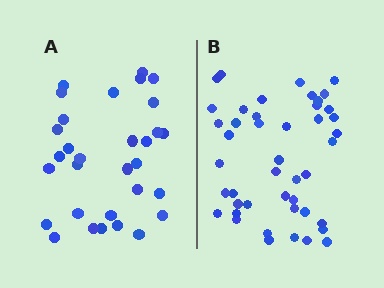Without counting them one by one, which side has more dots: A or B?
Region B (the right region) has more dots.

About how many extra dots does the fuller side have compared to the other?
Region B has approximately 15 more dots than region A.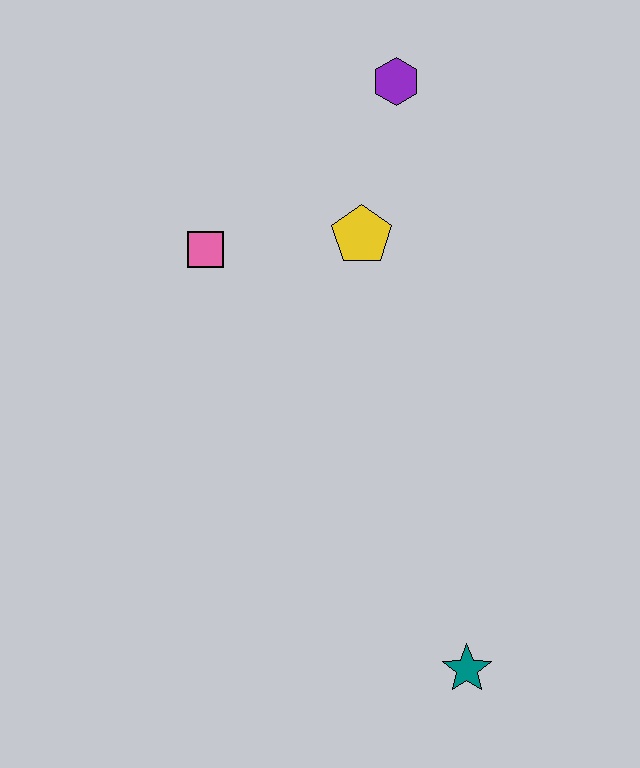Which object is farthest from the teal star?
The purple hexagon is farthest from the teal star.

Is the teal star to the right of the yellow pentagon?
Yes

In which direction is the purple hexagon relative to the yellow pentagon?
The purple hexagon is above the yellow pentagon.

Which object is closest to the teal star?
The yellow pentagon is closest to the teal star.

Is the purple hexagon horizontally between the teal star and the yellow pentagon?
Yes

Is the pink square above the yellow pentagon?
No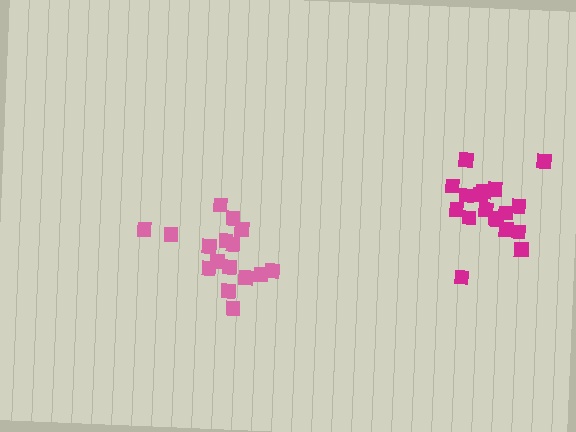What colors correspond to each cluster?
The clusters are colored: magenta, pink.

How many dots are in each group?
Group 1: 18 dots, Group 2: 16 dots (34 total).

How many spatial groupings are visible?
There are 2 spatial groupings.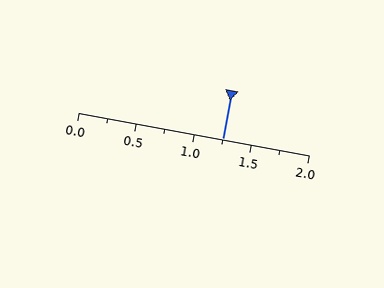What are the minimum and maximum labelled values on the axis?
The axis runs from 0.0 to 2.0.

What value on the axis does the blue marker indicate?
The marker indicates approximately 1.25.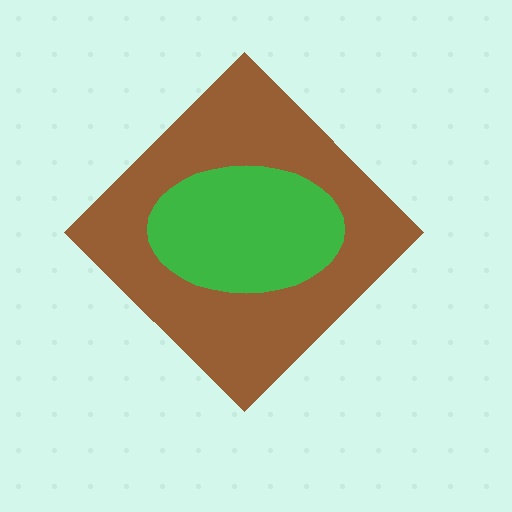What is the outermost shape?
The brown diamond.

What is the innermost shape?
The green ellipse.